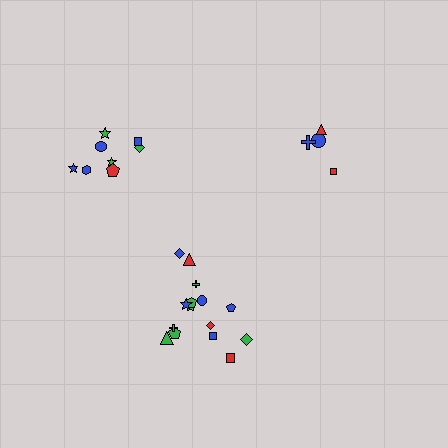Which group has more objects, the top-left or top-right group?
The top-left group.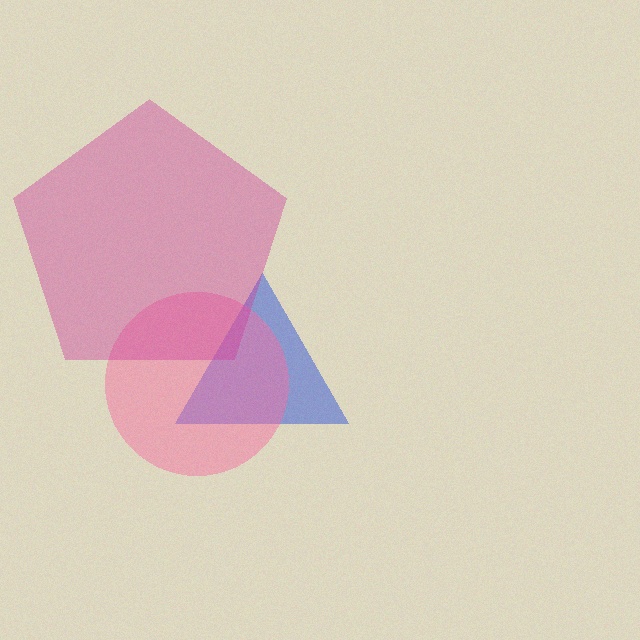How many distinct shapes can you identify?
There are 3 distinct shapes: a blue triangle, a pink circle, a magenta pentagon.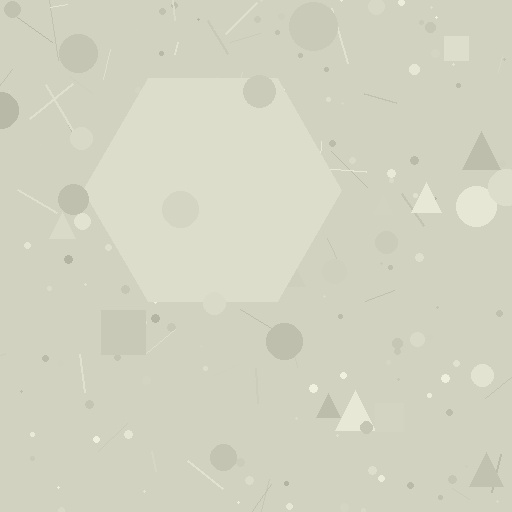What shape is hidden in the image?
A hexagon is hidden in the image.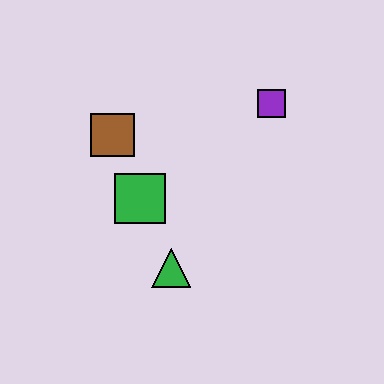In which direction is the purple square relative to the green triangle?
The purple square is above the green triangle.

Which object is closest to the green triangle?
The green square is closest to the green triangle.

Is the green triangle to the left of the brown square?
No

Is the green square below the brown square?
Yes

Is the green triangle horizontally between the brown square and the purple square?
Yes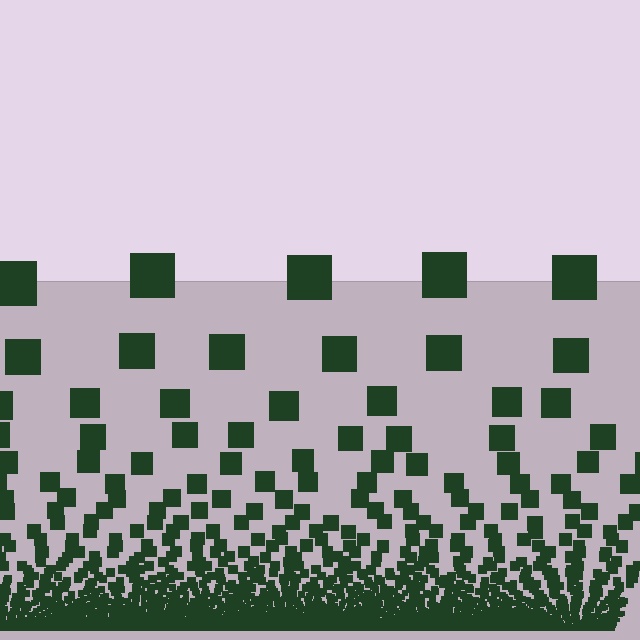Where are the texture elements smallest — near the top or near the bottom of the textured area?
Near the bottom.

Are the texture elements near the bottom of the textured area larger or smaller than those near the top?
Smaller. The gradient is inverted — elements near the bottom are smaller and denser.